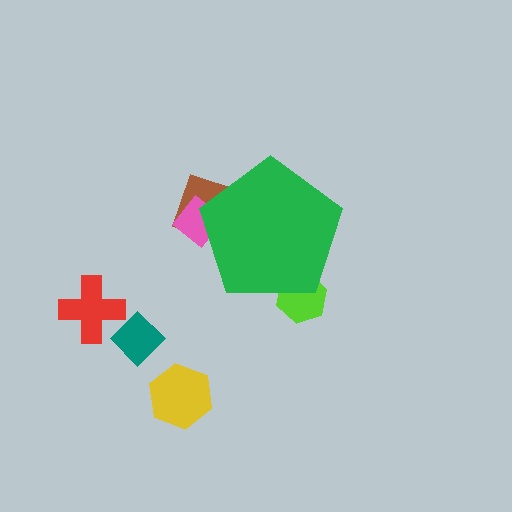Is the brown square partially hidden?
Yes, the brown square is partially hidden behind the green pentagon.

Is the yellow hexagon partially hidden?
No, the yellow hexagon is fully visible.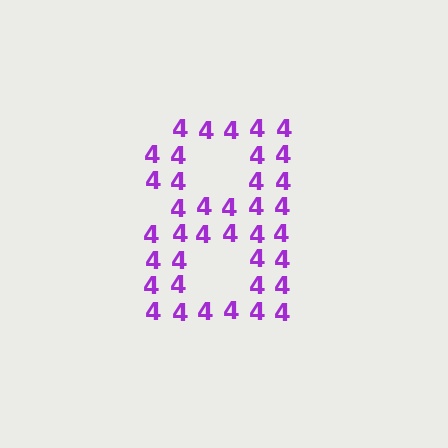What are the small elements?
The small elements are digit 4's.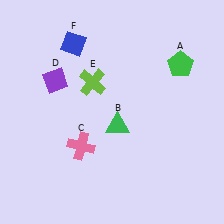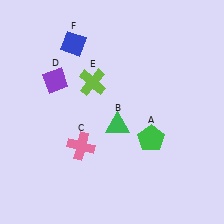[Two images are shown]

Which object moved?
The green pentagon (A) moved down.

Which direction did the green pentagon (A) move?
The green pentagon (A) moved down.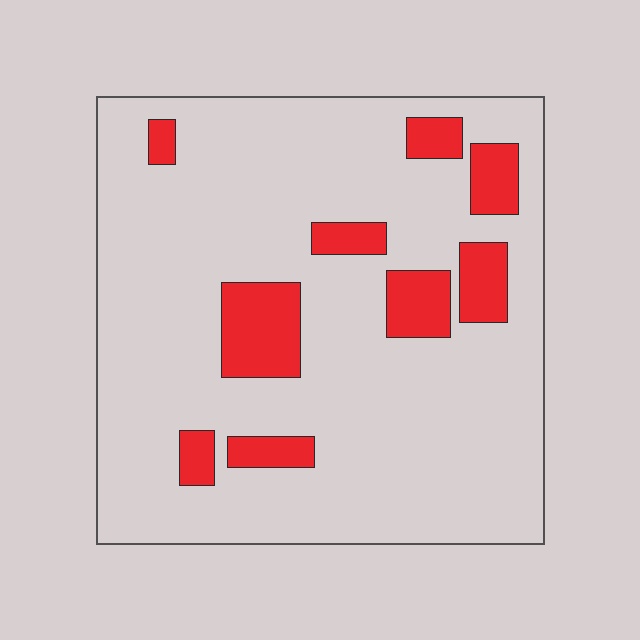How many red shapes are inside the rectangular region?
9.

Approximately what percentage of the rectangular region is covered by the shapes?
Approximately 15%.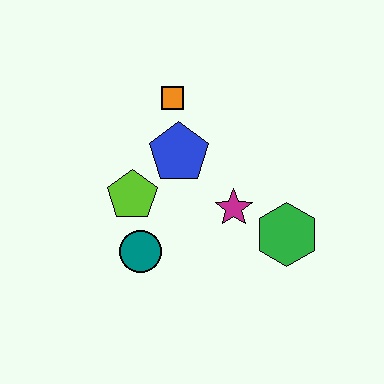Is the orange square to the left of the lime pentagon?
No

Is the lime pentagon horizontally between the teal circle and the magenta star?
No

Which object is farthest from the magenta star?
The orange square is farthest from the magenta star.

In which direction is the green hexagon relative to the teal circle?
The green hexagon is to the right of the teal circle.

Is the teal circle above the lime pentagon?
No